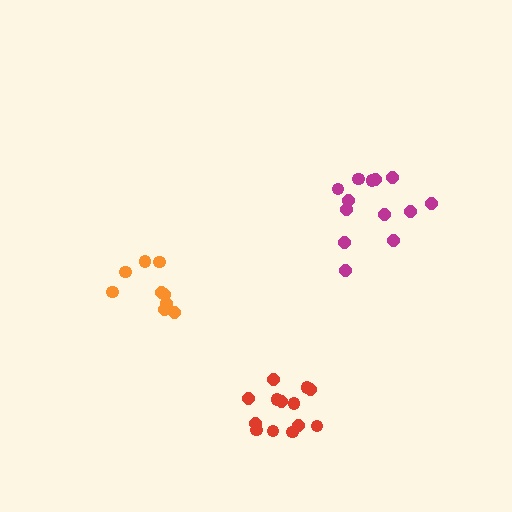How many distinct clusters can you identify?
There are 3 distinct clusters.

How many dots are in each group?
Group 1: 13 dots, Group 2: 9 dots, Group 3: 13 dots (35 total).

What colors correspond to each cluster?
The clusters are colored: magenta, orange, red.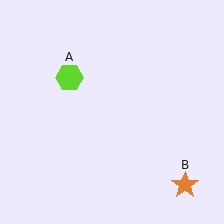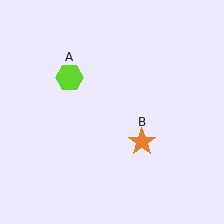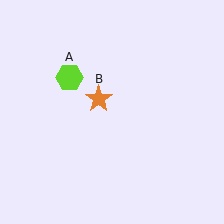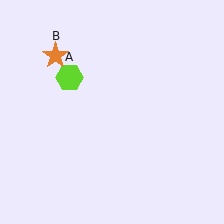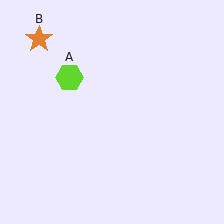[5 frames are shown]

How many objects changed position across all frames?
1 object changed position: orange star (object B).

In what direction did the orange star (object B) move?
The orange star (object B) moved up and to the left.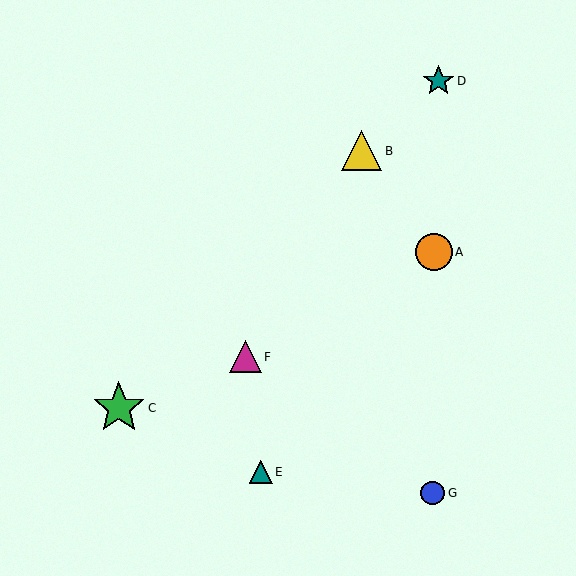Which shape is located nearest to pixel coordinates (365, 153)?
The yellow triangle (labeled B) at (362, 151) is nearest to that location.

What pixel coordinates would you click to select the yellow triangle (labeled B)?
Click at (362, 151) to select the yellow triangle B.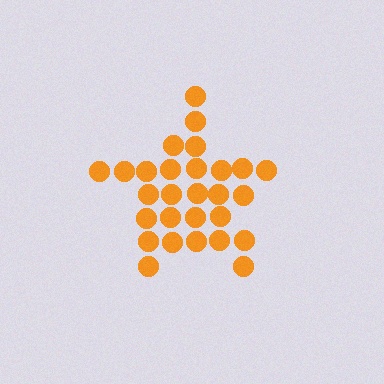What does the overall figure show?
The overall figure shows a star.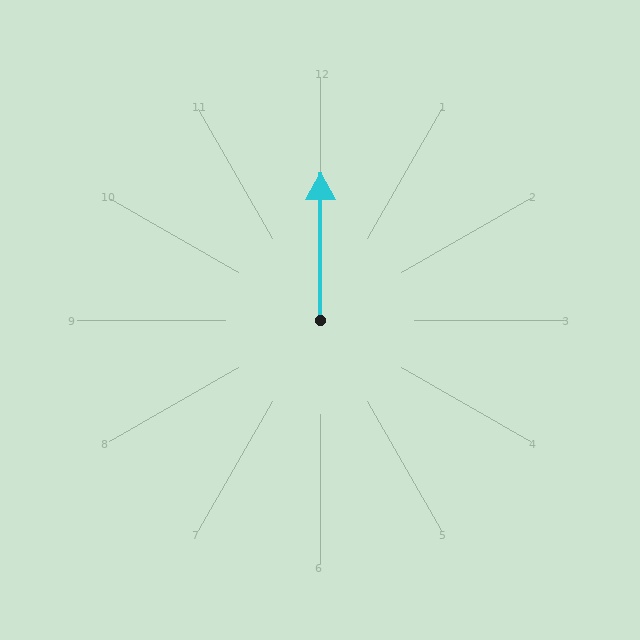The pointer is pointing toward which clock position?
Roughly 12 o'clock.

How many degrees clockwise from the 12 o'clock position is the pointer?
Approximately 0 degrees.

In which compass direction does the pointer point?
North.